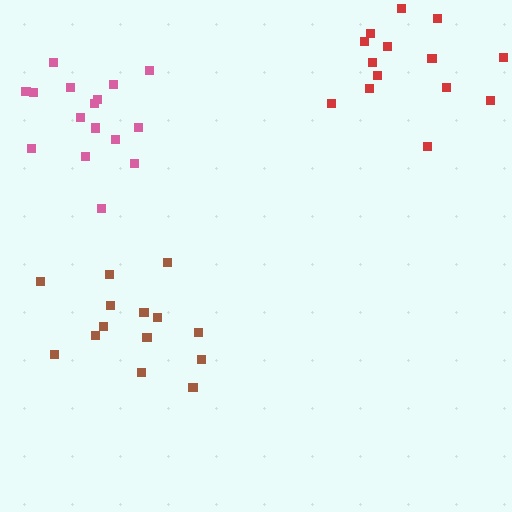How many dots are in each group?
Group 1: 14 dots, Group 2: 16 dots, Group 3: 14 dots (44 total).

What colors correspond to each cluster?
The clusters are colored: brown, pink, red.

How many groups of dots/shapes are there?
There are 3 groups.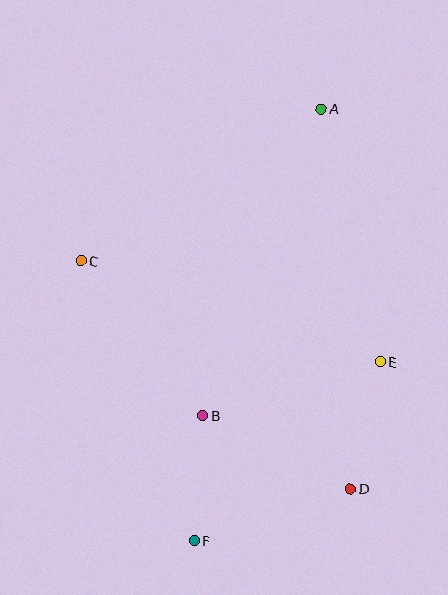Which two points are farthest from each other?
Points A and F are farthest from each other.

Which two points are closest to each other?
Points B and F are closest to each other.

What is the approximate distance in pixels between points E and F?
The distance between E and F is approximately 258 pixels.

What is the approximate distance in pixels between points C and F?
The distance between C and F is approximately 302 pixels.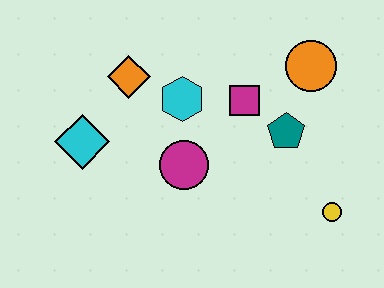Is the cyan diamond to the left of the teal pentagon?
Yes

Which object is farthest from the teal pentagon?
The cyan diamond is farthest from the teal pentagon.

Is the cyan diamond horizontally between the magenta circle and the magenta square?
No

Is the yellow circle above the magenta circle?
No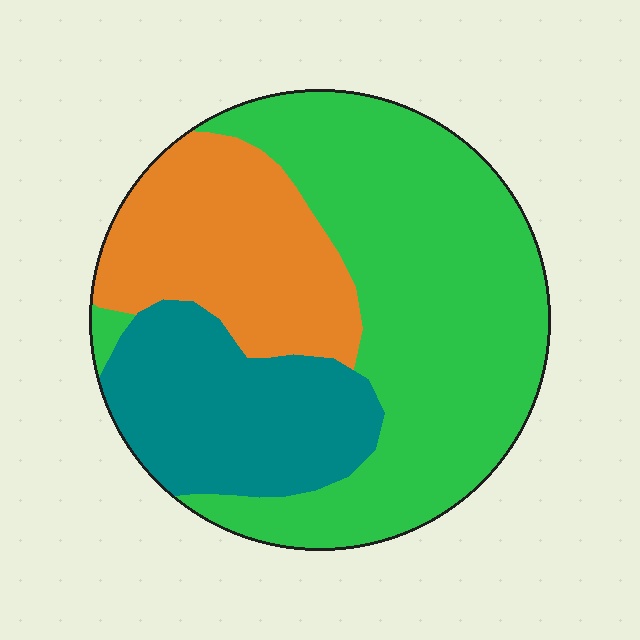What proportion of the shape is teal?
Teal takes up about one quarter (1/4) of the shape.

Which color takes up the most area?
Green, at roughly 55%.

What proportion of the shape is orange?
Orange takes up about one quarter (1/4) of the shape.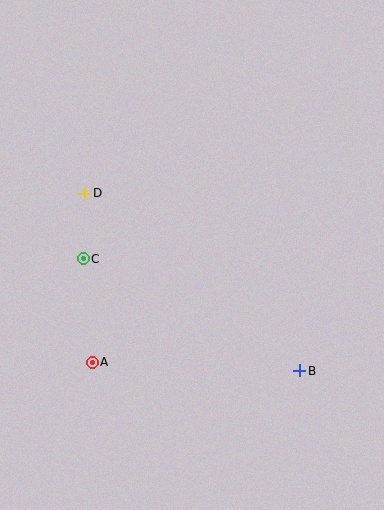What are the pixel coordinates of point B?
Point B is at (300, 371).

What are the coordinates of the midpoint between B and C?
The midpoint between B and C is at (191, 315).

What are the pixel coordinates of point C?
Point C is at (83, 259).